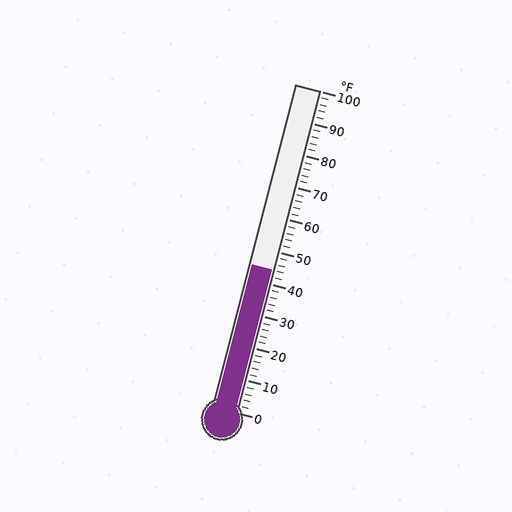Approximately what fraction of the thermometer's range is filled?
The thermometer is filled to approximately 45% of its range.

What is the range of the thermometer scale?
The thermometer scale ranges from 0°F to 100°F.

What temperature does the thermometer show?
The thermometer shows approximately 44°F.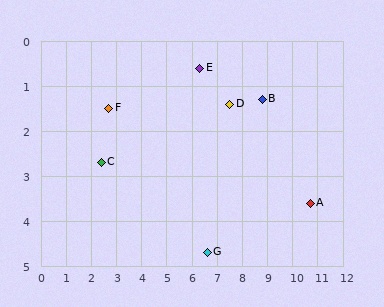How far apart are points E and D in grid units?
Points E and D are about 1.4 grid units apart.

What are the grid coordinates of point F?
Point F is at approximately (2.7, 1.5).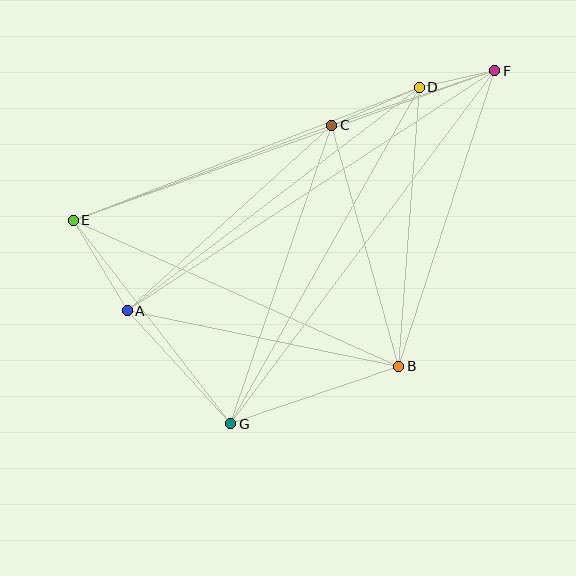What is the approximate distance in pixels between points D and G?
The distance between D and G is approximately 386 pixels.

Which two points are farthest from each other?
Points E and F are farthest from each other.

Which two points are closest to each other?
Points D and F are closest to each other.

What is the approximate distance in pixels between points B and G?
The distance between B and G is approximately 178 pixels.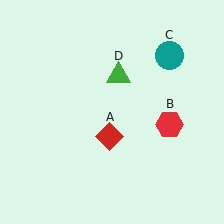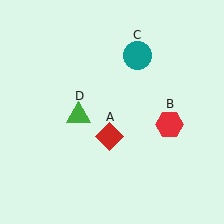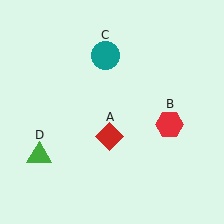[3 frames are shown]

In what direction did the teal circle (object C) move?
The teal circle (object C) moved left.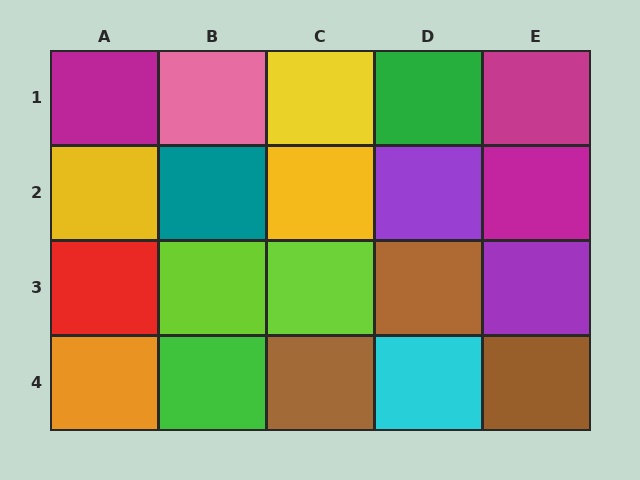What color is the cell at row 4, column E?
Brown.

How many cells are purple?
2 cells are purple.